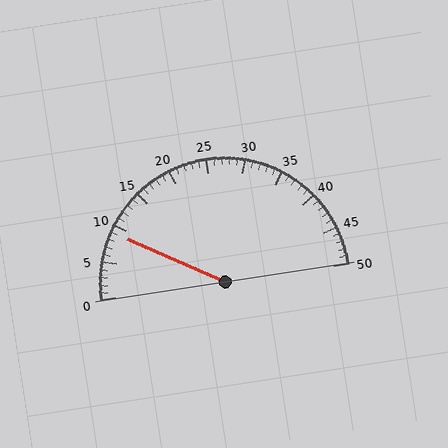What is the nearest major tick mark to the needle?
The nearest major tick mark is 10.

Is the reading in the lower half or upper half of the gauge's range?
The reading is in the lower half of the range (0 to 50).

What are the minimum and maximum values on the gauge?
The gauge ranges from 0 to 50.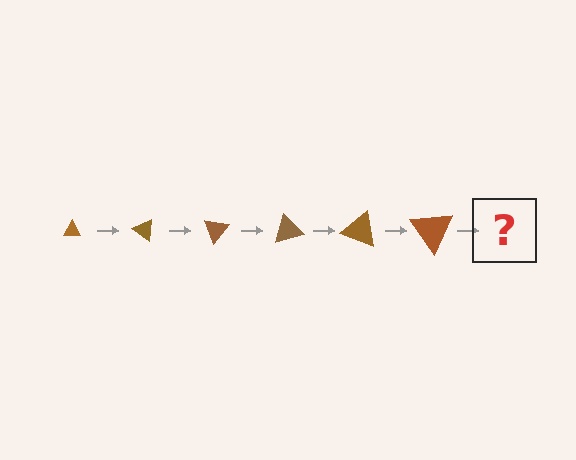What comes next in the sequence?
The next element should be a triangle, larger than the previous one and rotated 210 degrees from the start.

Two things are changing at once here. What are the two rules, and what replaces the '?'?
The two rules are that the triangle grows larger each step and it rotates 35 degrees each step. The '?' should be a triangle, larger than the previous one and rotated 210 degrees from the start.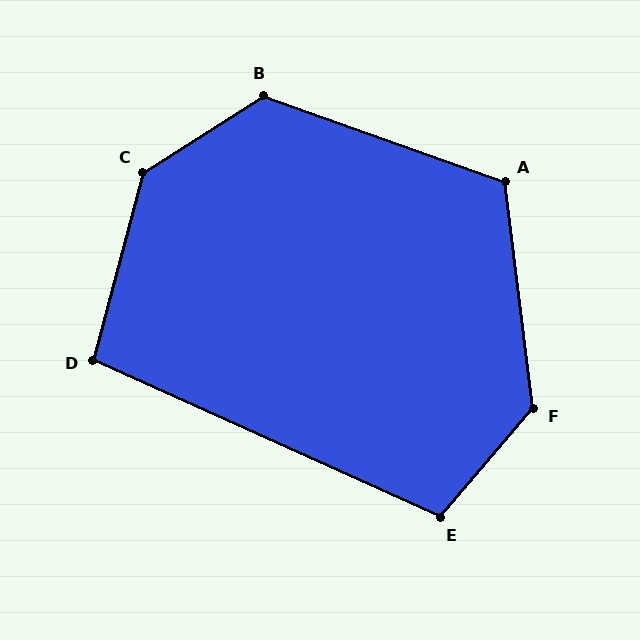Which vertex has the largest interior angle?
C, at approximately 137 degrees.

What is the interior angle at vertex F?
Approximately 132 degrees (obtuse).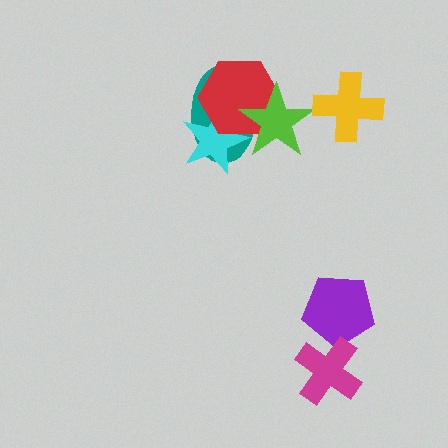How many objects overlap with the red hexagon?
3 objects overlap with the red hexagon.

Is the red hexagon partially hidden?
Yes, it is partially covered by another shape.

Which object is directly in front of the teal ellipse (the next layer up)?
The cyan star is directly in front of the teal ellipse.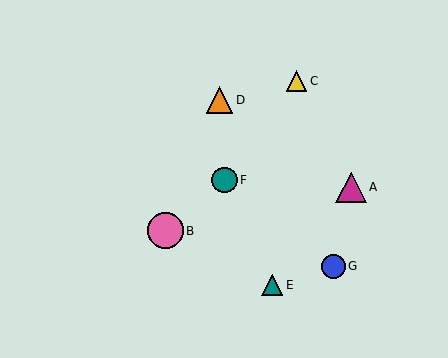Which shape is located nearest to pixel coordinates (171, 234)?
The pink circle (labeled B) at (165, 231) is nearest to that location.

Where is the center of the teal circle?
The center of the teal circle is at (224, 180).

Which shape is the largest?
The pink circle (labeled B) is the largest.